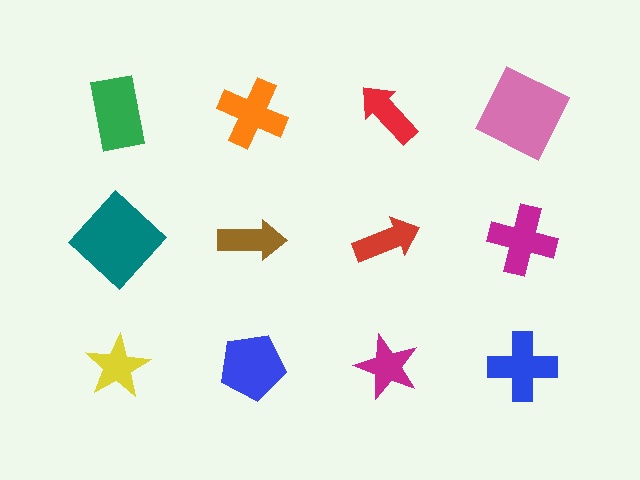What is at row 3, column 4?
A blue cross.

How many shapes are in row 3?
4 shapes.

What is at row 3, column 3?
A magenta star.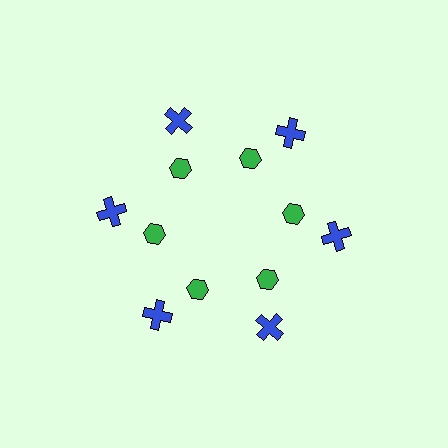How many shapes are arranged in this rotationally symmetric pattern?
There are 12 shapes, arranged in 6 groups of 2.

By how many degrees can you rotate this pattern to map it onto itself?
The pattern maps onto itself every 60 degrees of rotation.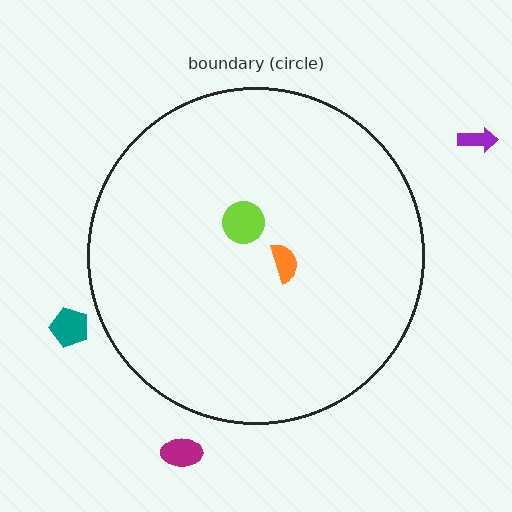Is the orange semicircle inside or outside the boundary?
Inside.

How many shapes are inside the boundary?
2 inside, 3 outside.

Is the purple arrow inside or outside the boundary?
Outside.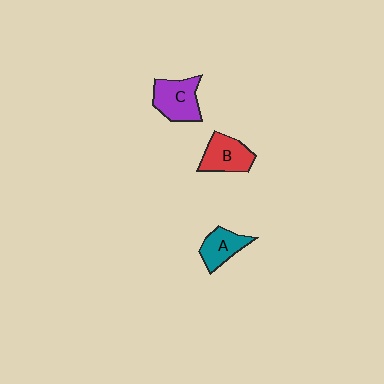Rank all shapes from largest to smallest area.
From largest to smallest: C (purple), B (red), A (teal).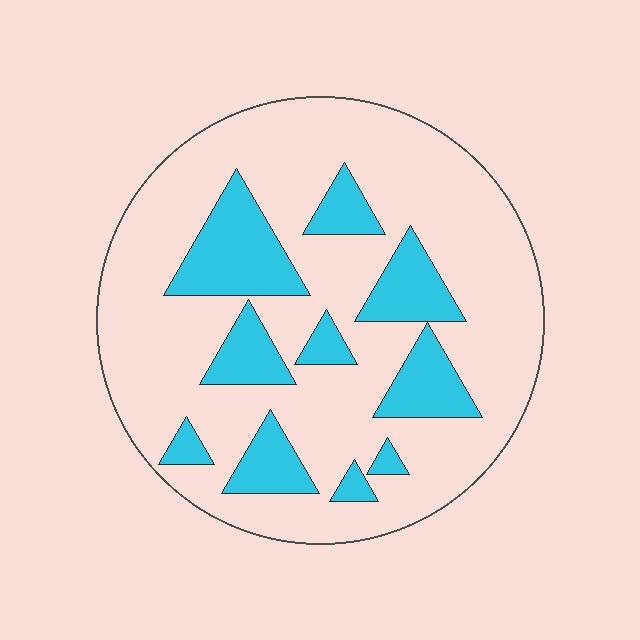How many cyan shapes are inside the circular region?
10.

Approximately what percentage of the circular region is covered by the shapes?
Approximately 25%.